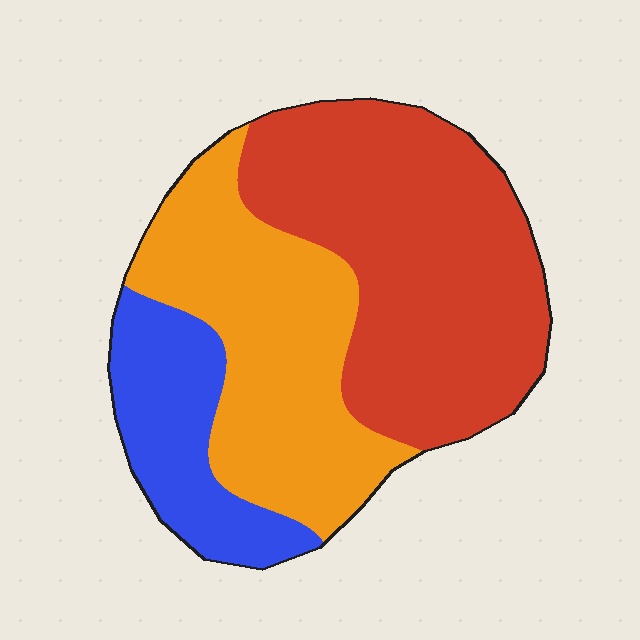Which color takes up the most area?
Red, at roughly 45%.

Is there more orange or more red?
Red.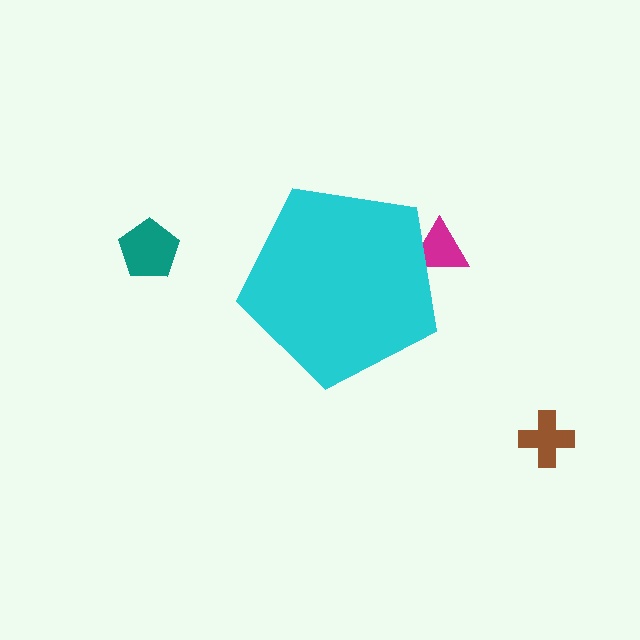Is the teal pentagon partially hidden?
No, the teal pentagon is fully visible.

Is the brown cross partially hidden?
No, the brown cross is fully visible.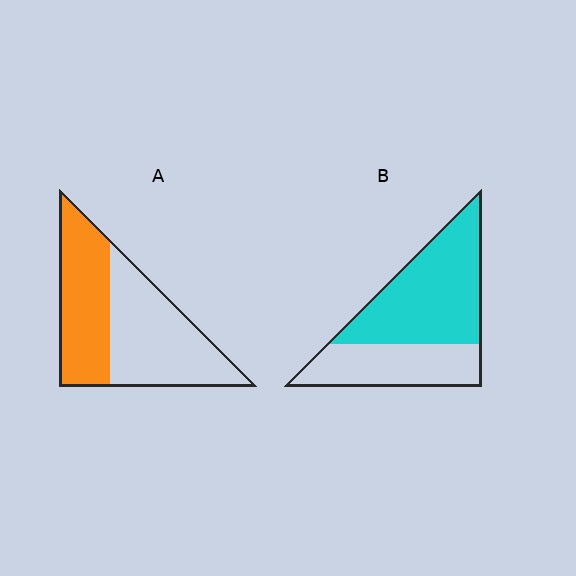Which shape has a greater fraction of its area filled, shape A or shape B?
Shape B.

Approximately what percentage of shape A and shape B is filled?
A is approximately 45% and B is approximately 60%.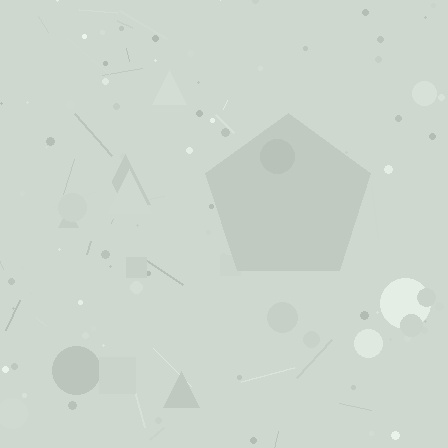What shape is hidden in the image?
A pentagon is hidden in the image.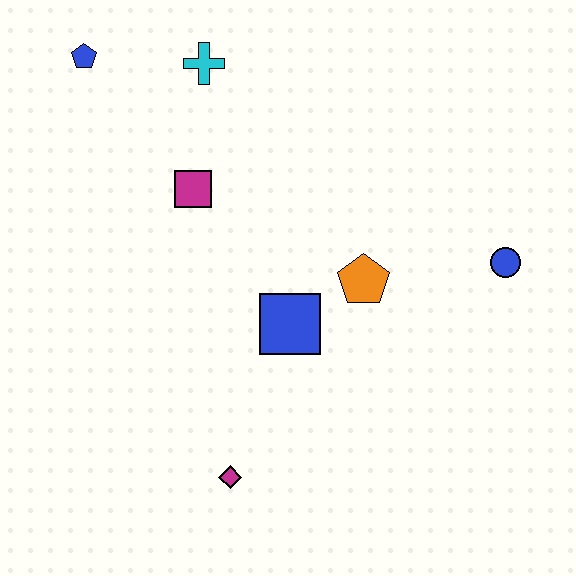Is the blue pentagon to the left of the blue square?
Yes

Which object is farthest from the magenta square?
The blue circle is farthest from the magenta square.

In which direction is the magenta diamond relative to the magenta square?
The magenta diamond is below the magenta square.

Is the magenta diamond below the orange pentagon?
Yes